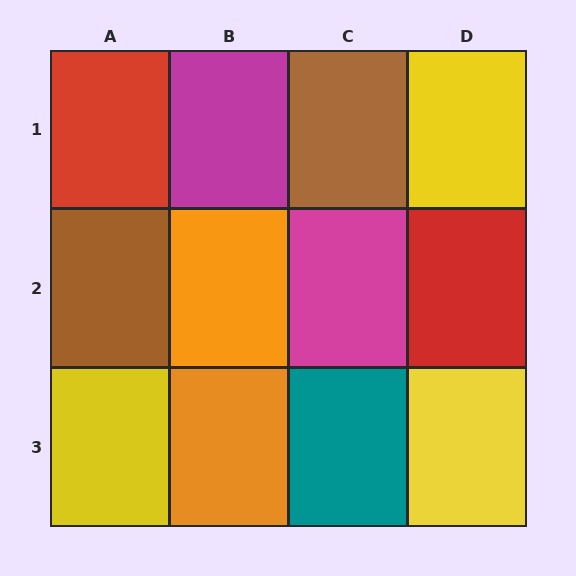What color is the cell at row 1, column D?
Yellow.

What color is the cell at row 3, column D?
Yellow.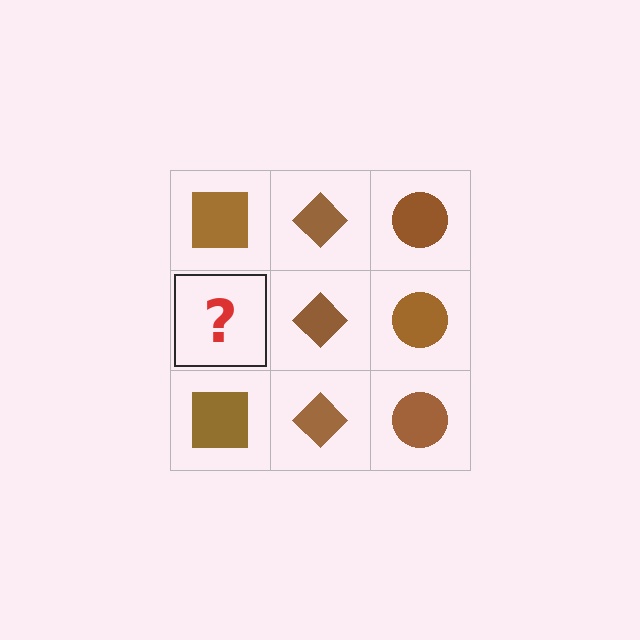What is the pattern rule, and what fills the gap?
The rule is that each column has a consistent shape. The gap should be filled with a brown square.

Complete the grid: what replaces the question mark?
The question mark should be replaced with a brown square.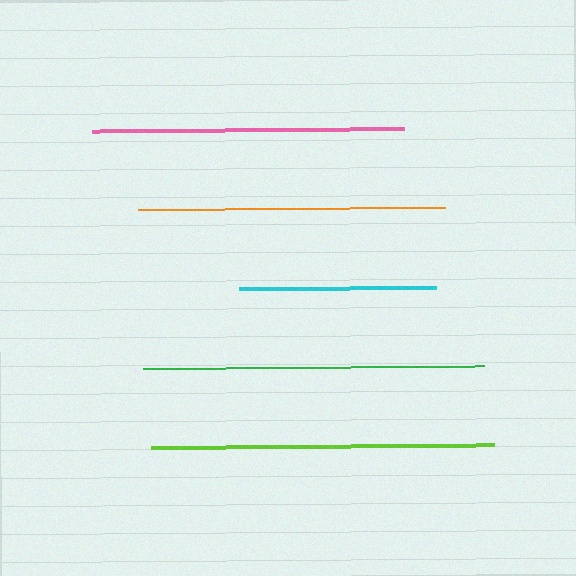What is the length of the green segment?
The green segment is approximately 341 pixels long.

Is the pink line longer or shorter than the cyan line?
The pink line is longer than the cyan line.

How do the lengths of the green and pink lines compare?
The green and pink lines are approximately the same length.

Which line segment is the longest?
The lime line is the longest at approximately 343 pixels.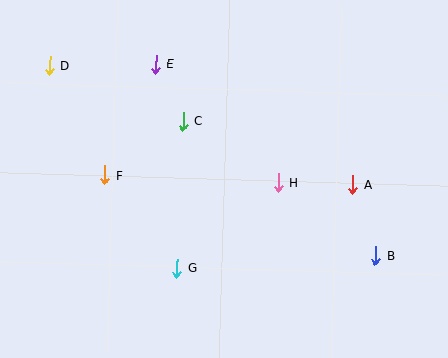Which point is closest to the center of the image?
Point H at (278, 182) is closest to the center.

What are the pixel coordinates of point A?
Point A is at (353, 185).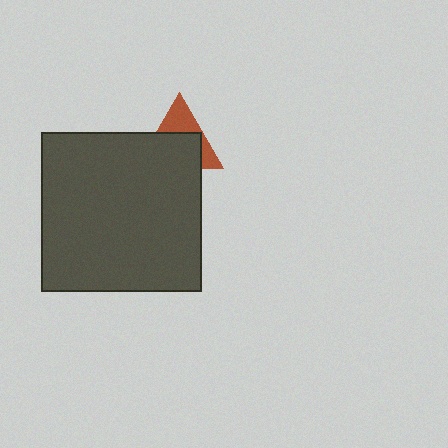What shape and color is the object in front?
The object in front is a dark gray square.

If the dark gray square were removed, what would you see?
You would see the complete brown triangle.